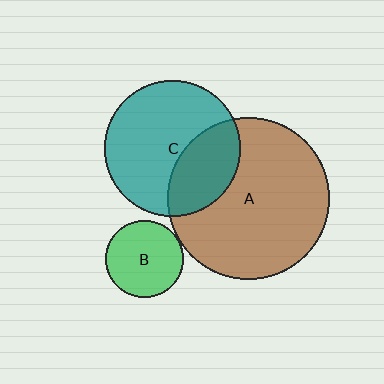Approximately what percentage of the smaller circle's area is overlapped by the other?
Approximately 35%.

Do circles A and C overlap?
Yes.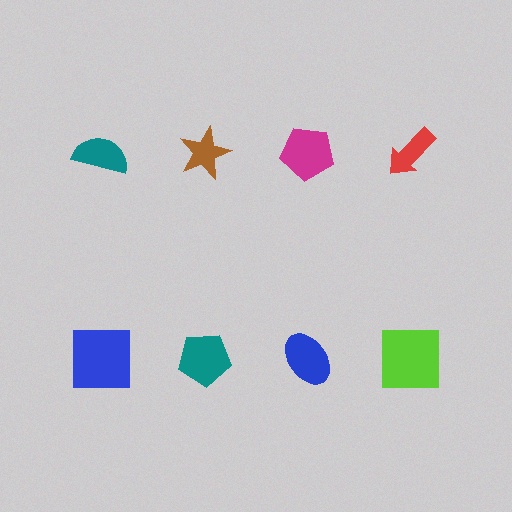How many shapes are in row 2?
4 shapes.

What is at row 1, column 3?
A magenta pentagon.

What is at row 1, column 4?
A red arrow.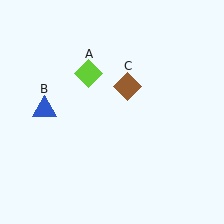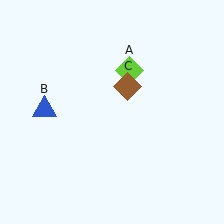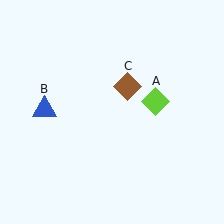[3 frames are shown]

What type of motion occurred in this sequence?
The lime diamond (object A) rotated clockwise around the center of the scene.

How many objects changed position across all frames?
1 object changed position: lime diamond (object A).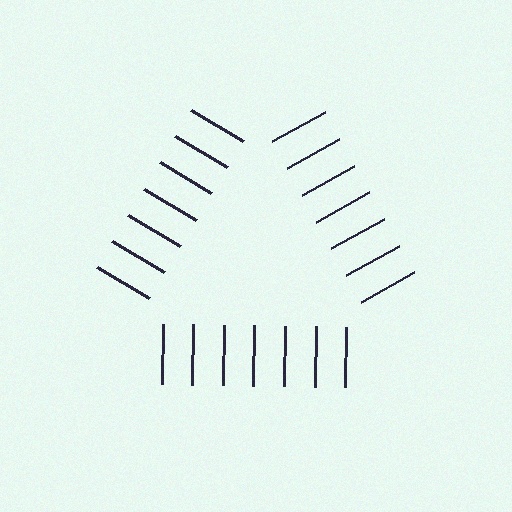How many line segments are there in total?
21 — 7 along each of the 3 edges.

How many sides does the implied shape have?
3 sides — the line-ends trace a triangle.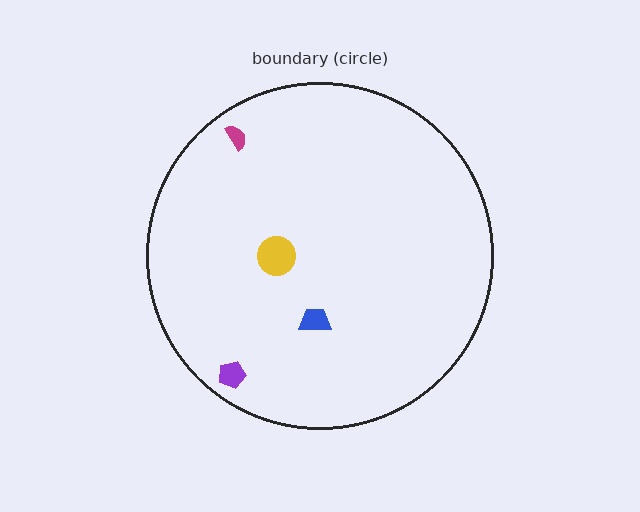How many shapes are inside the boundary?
4 inside, 0 outside.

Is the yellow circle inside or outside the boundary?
Inside.